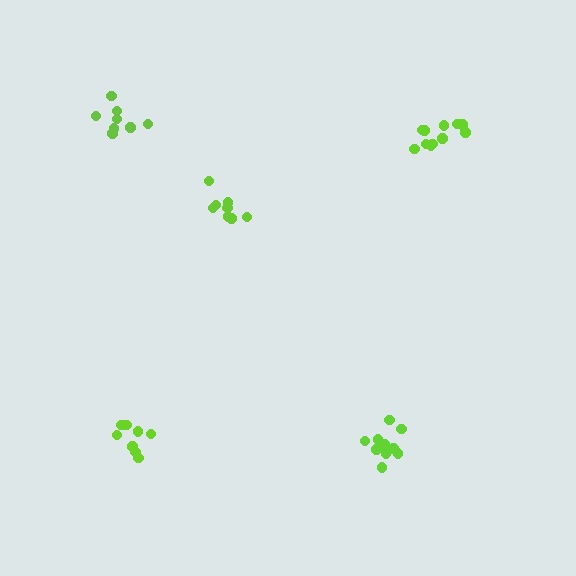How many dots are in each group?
Group 1: 11 dots, Group 2: 8 dots, Group 3: 8 dots, Group 4: 11 dots, Group 5: 8 dots (46 total).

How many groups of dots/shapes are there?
There are 5 groups.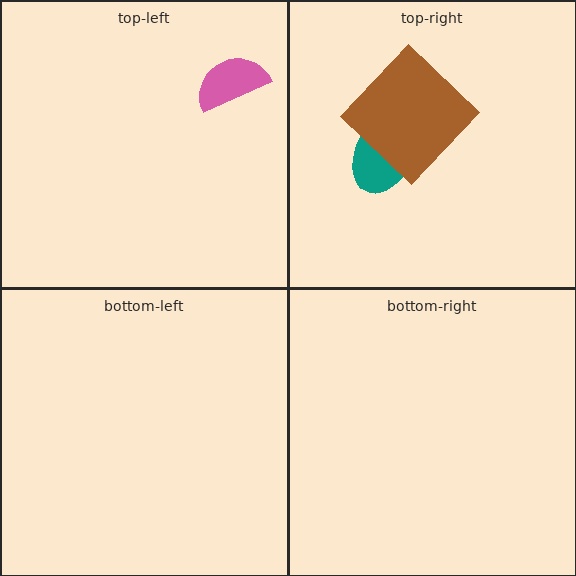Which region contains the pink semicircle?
The top-left region.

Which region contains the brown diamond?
The top-right region.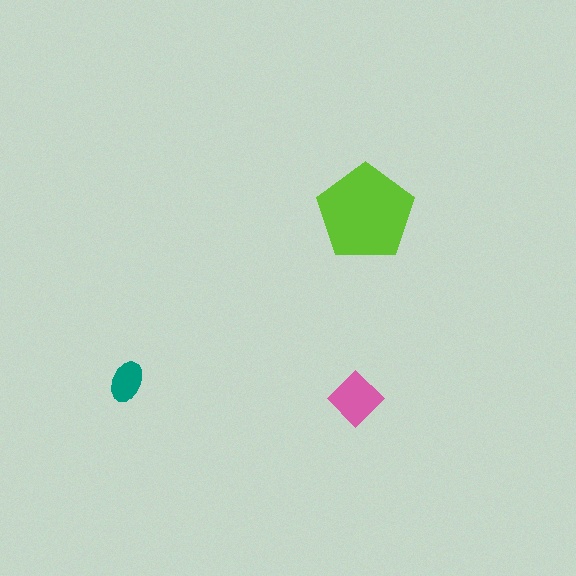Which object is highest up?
The lime pentagon is topmost.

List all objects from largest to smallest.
The lime pentagon, the pink diamond, the teal ellipse.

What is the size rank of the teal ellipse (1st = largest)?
3rd.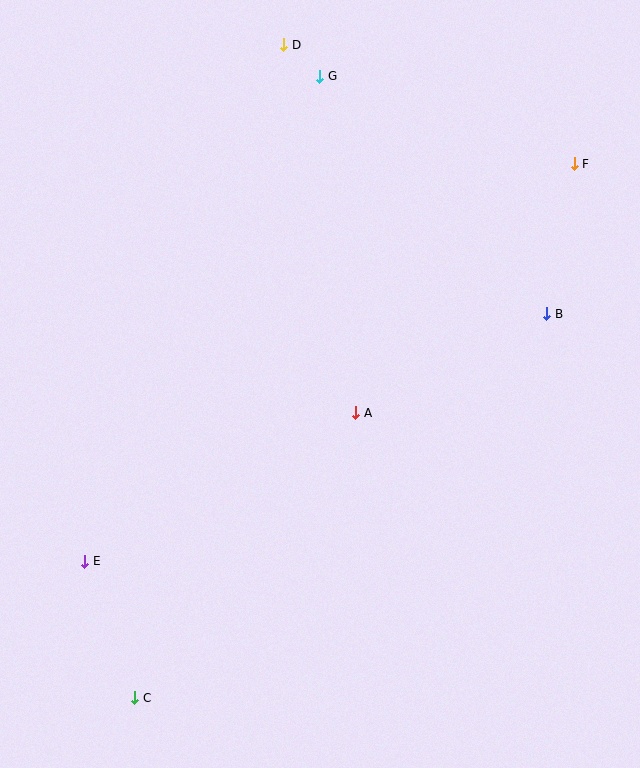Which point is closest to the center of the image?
Point A at (356, 413) is closest to the center.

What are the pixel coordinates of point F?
Point F is at (574, 164).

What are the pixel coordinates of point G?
Point G is at (320, 76).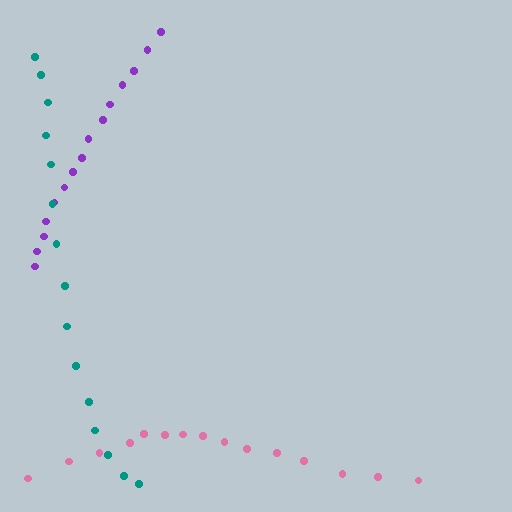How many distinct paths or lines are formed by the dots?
There are 3 distinct paths.